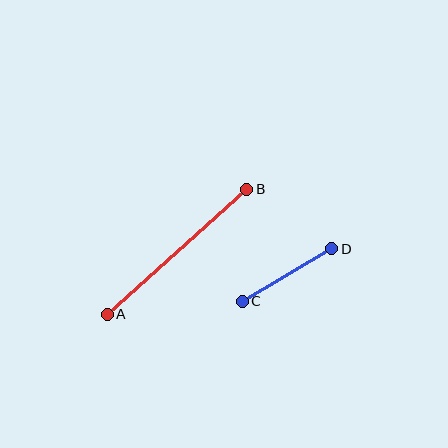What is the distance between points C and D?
The distance is approximately 104 pixels.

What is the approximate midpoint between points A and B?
The midpoint is at approximately (177, 252) pixels.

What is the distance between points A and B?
The distance is approximately 187 pixels.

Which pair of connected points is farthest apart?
Points A and B are farthest apart.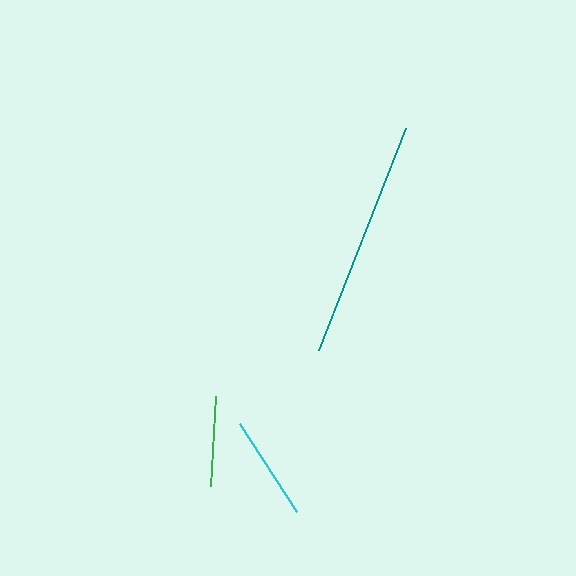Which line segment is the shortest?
The green line is the shortest at approximately 90 pixels.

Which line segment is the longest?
The teal line is the longest at approximately 238 pixels.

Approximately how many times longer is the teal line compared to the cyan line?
The teal line is approximately 2.3 times the length of the cyan line.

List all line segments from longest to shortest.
From longest to shortest: teal, cyan, green.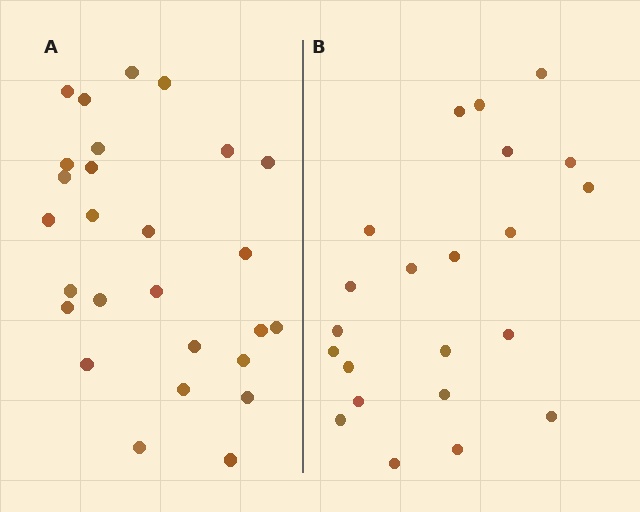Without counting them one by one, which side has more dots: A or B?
Region A (the left region) has more dots.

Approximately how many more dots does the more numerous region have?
Region A has about 5 more dots than region B.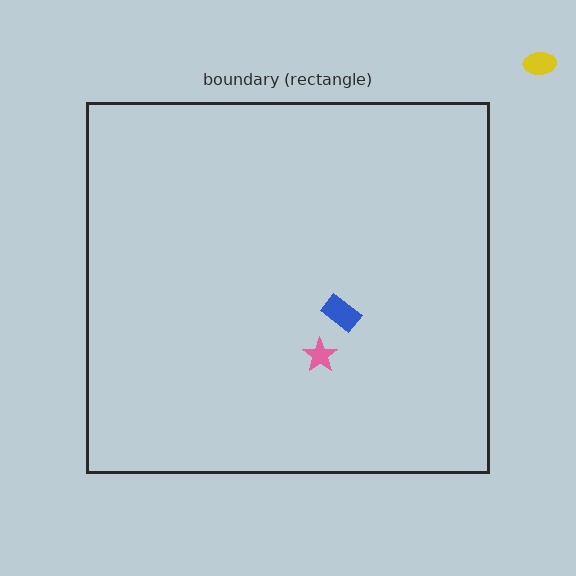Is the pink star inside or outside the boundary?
Inside.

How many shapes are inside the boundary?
2 inside, 1 outside.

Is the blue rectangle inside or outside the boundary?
Inside.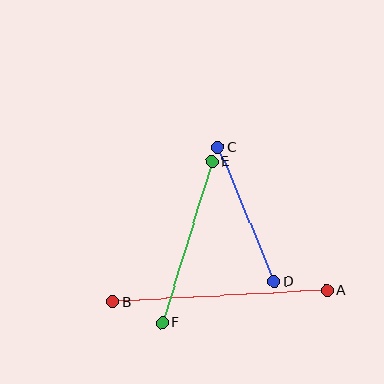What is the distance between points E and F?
The distance is approximately 169 pixels.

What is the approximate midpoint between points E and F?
The midpoint is at approximately (187, 242) pixels.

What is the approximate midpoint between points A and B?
The midpoint is at approximately (220, 296) pixels.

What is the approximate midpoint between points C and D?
The midpoint is at approximately (246, 214) pixels.